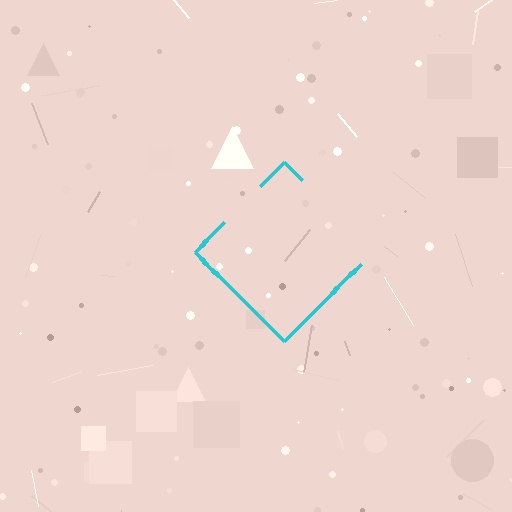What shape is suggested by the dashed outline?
The dashed outline suggests a diamond.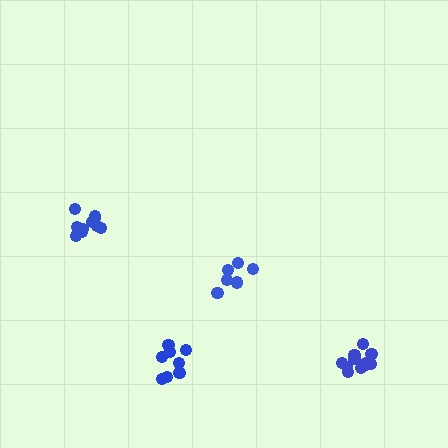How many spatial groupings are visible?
There are 4 spatial groupings.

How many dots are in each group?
Group 1: 11 dots, Group 2: 12 dots, Group 3: 9 dots, Group 4: 7 dots (39 total).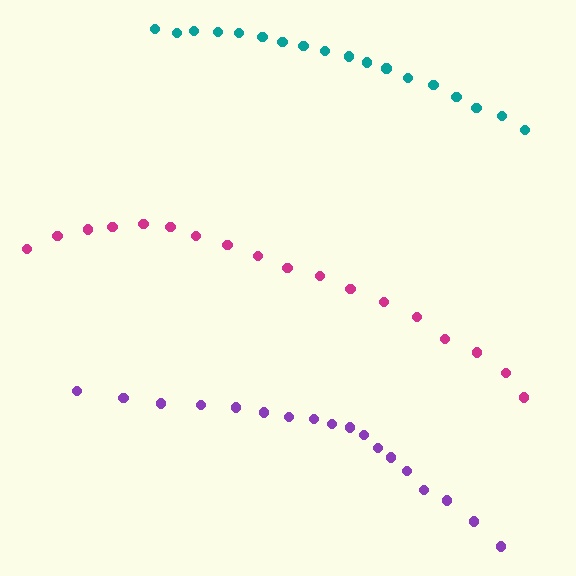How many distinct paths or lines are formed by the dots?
There are 3 distinct paths.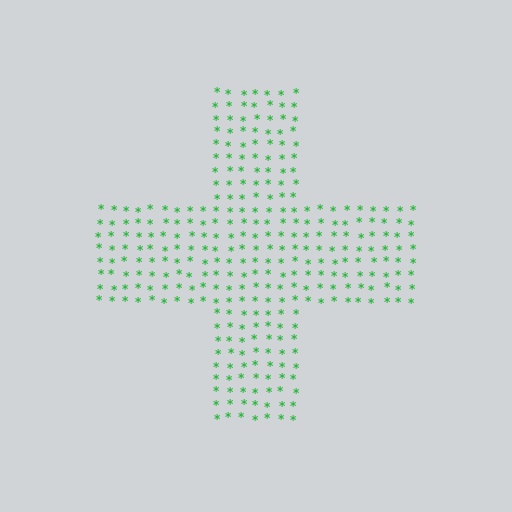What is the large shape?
The large shape is a cross.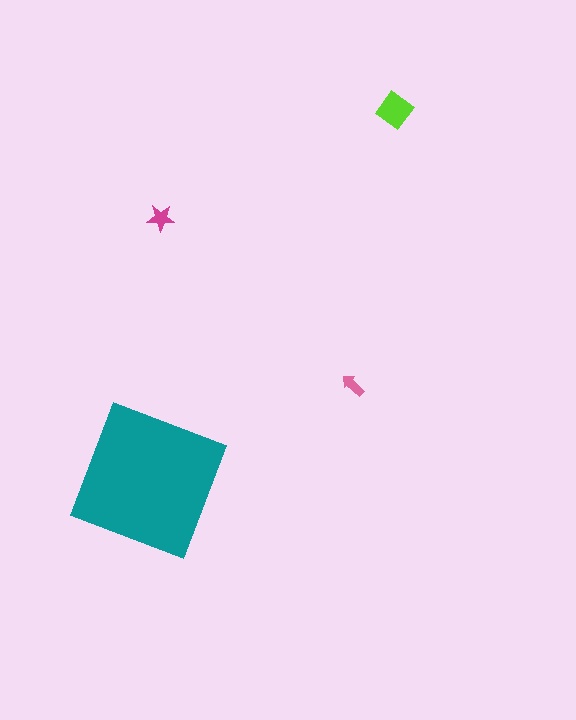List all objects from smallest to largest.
The pink arrow, the magenta star, the lime diamond, the teal square.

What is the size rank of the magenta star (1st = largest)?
3rd.